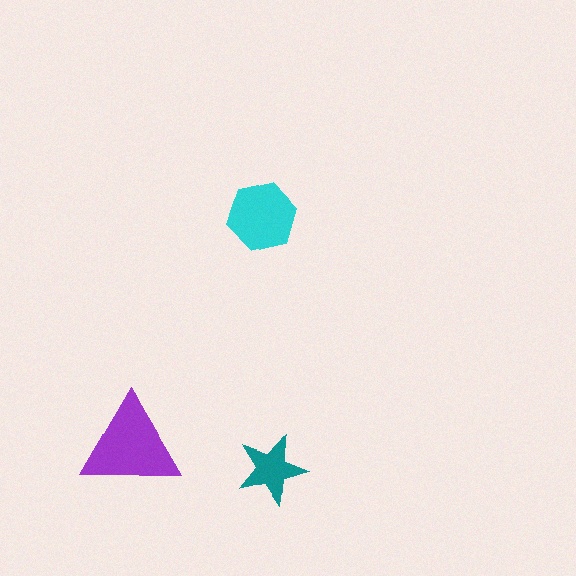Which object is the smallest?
The teal star.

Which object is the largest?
The purple triangle.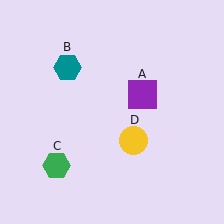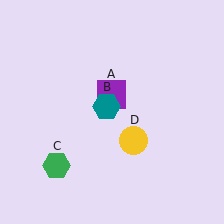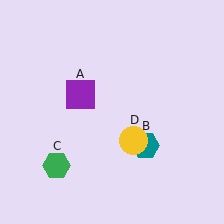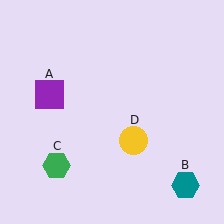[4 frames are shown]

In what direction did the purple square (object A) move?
The purple square (object A) moved left.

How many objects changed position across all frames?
2 objects changed position: purple square (object A), teal hexagon (object B).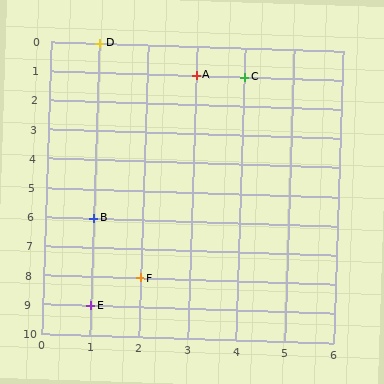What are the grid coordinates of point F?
Point F is at grid coordinates (2, 8).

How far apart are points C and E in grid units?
Points C and E are 3 columns and 8 rows apart (about 8.5 grid units diagonally).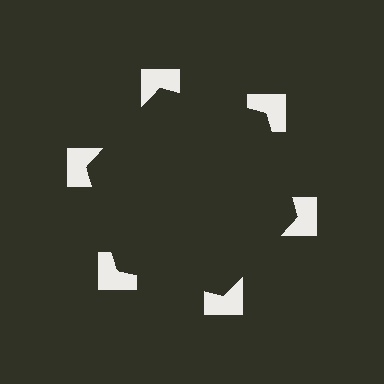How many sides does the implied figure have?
6 sides.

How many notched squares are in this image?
There are 6 — one at each vertex of the illusory hexagon.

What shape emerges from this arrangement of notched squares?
An illusory hexagon — its edges are inferred from the aligned wedge cuts in the notched squares, not physically drawn.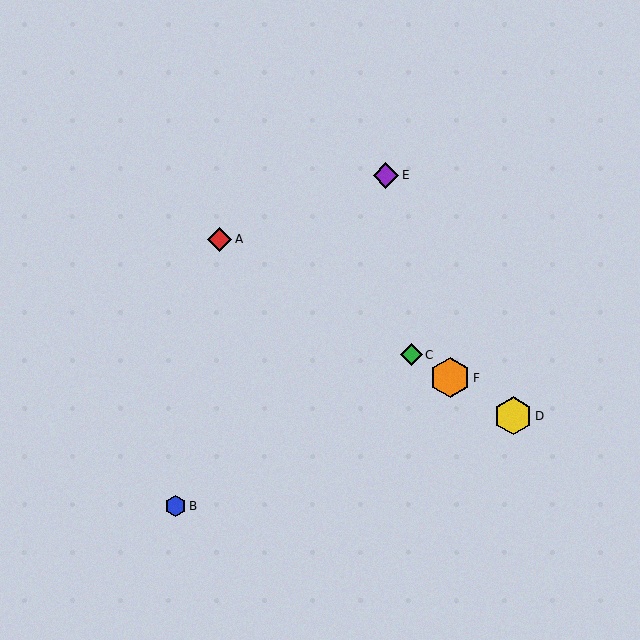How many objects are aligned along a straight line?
4 objects (A, C, D, F) are aligned along a straight line.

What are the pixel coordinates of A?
Object A is at (220, 239).